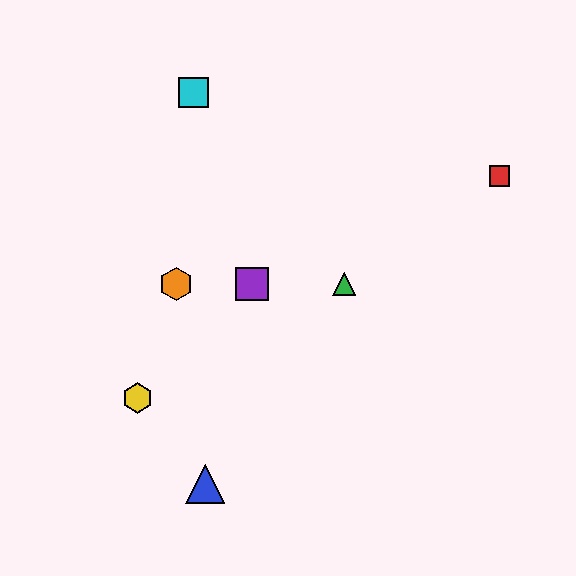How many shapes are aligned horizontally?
3 shapes (the green triangle, the purple square, the orange hexagon) are aligned horizontally.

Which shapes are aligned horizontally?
The green triangle, the purple square, the orange hexagon are aligned horizontally.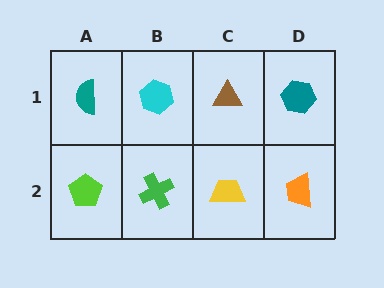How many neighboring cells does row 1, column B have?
3.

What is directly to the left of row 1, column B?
A teal semicircle.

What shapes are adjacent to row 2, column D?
A teal hexagon (row 1, column D), a yellow trapezoid (row 2, column C).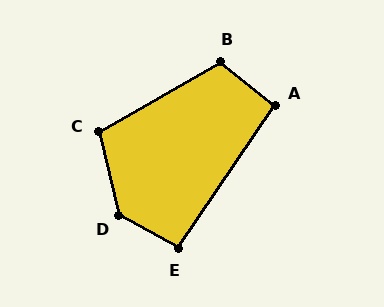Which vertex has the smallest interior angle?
A, at approximately 95 degrees.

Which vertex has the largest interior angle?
D, at approximately 133 degrees.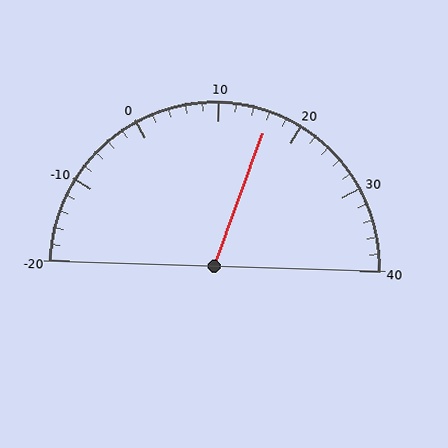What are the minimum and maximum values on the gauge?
The gauge ranges from -20 to 40.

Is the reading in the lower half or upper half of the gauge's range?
The reading is in the upper half of the range (-20 to 40).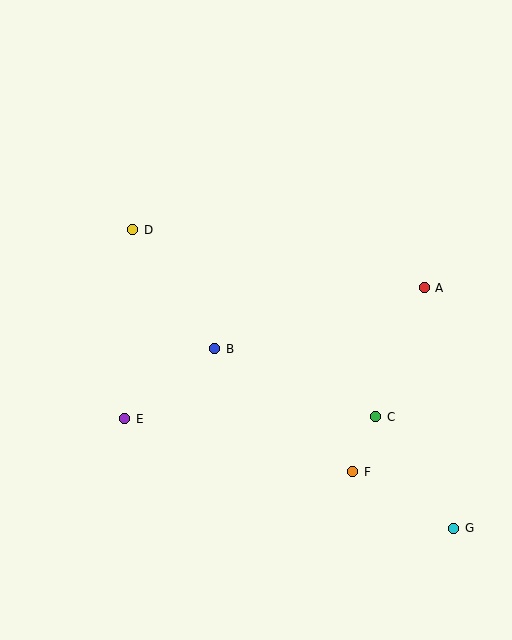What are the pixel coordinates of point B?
Point B is at (215, 349).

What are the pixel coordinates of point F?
Point F is at (353, 472).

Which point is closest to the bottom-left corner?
Point E is closest to the bottom-left corner.